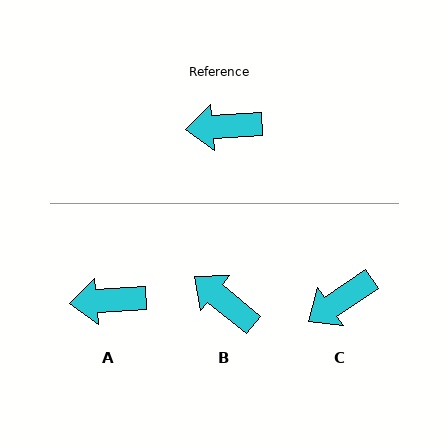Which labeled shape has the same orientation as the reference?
A.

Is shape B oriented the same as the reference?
No, it is off by about 44 degrees.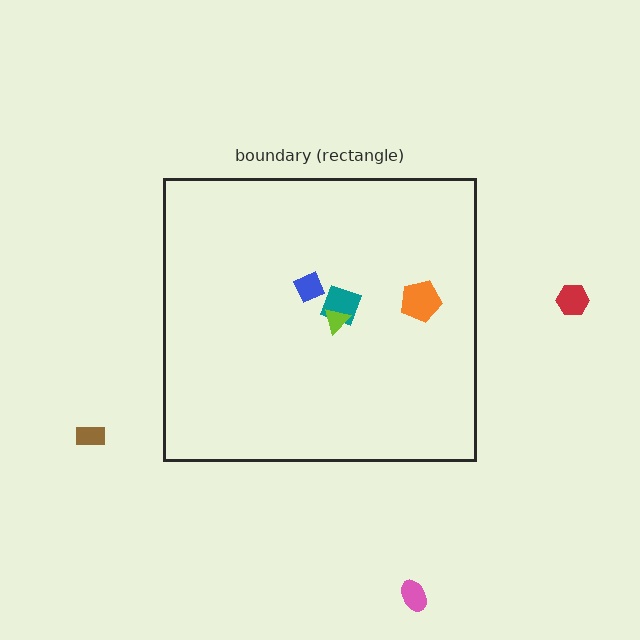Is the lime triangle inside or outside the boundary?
Inside.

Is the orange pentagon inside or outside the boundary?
Inside.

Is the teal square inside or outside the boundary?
Inside.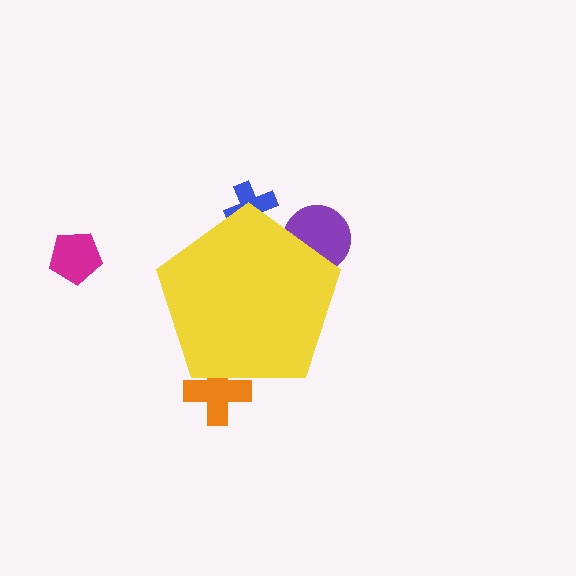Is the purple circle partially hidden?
Yes, the purple circle is partially hidden behind the yellow pentagon.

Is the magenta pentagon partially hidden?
No, the magenta pentagon is fully visible.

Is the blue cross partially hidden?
Yes, the blue cross is partially hidden behind the yellow pentagon.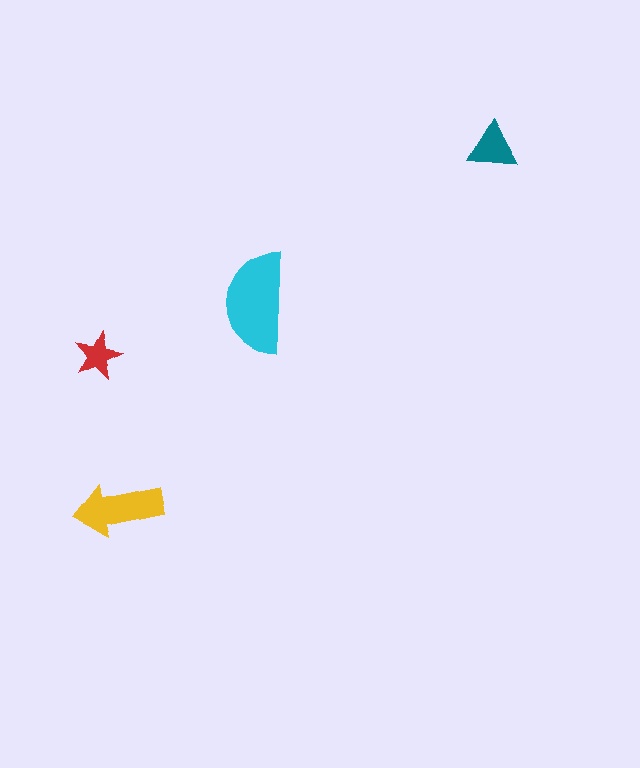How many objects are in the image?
There are 4 objects in the image.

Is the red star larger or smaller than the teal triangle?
Smaller.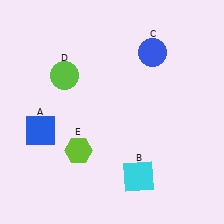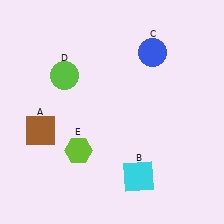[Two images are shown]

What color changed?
The square (A) changed from blue in Image 1 to brown in Image 2.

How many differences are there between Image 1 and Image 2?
There is 1 difference between the two images.